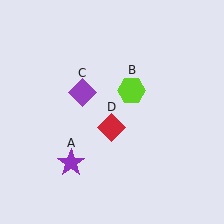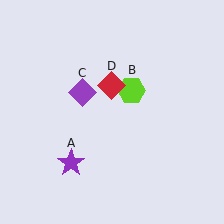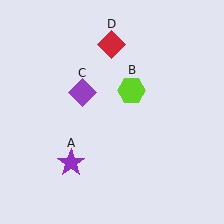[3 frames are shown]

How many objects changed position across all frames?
1 object changed position: red diamond (object D).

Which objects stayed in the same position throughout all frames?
Purple star (object A) and lime hexagon (object B) and purple diamond (object C) remained stationary.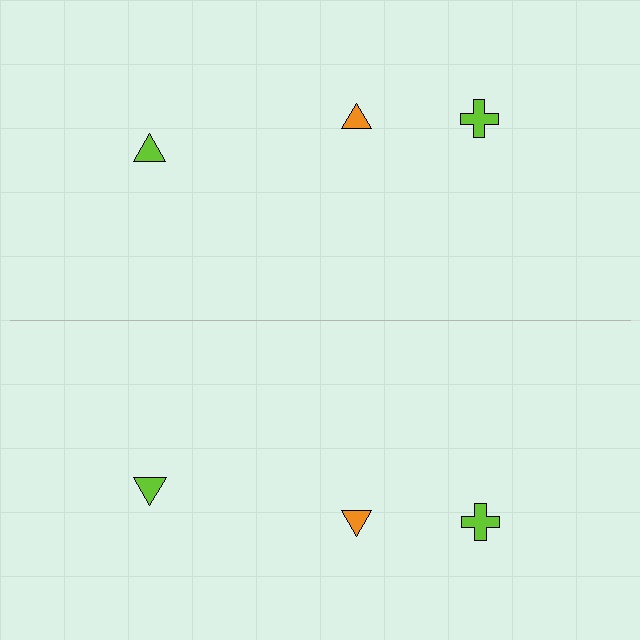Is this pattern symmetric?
Yes, this pattern has bilateral (reflection) symmetry.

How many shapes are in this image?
There are 6 shapes in this image.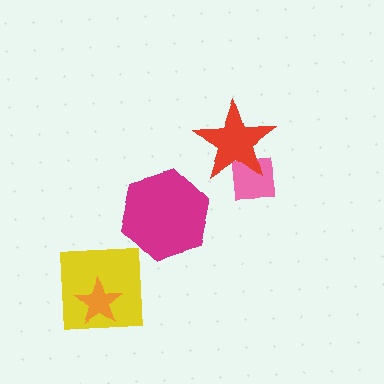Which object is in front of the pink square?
The red star is in front of the pink square.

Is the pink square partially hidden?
Yes, it is partially covered by another shape.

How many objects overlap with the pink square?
1 object overlaps with the pink square.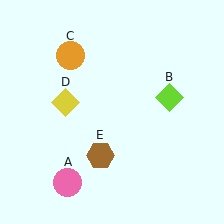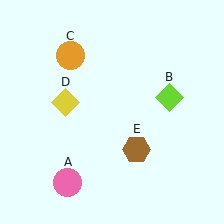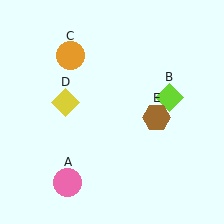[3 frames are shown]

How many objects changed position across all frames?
1 object changed position: brown hexagon (object E).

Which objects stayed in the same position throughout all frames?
Pink circle (object A) and lime diamond (object B) and orange circle (object C) and yellow diamond (object D) remained stationary.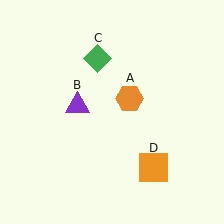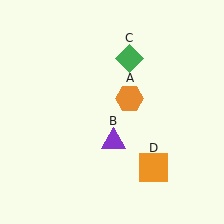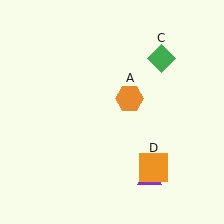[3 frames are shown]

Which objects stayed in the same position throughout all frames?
Orange hexagon (object A) and orange square (object D) remained stationary.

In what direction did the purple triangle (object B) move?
The purple triangle (object B) moved down and to the right.